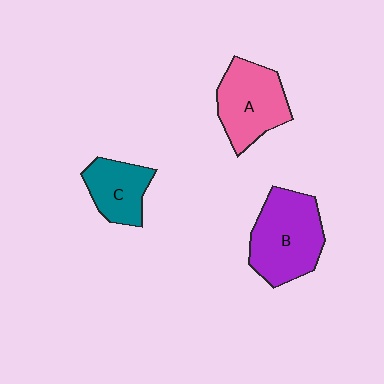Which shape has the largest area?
Shape B (purple).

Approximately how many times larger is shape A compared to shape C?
Approximately 1.4 times.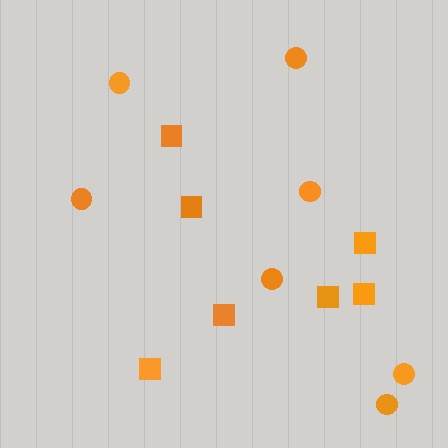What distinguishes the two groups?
There are 2 groups: one group of squares (7) and one group of circles (7).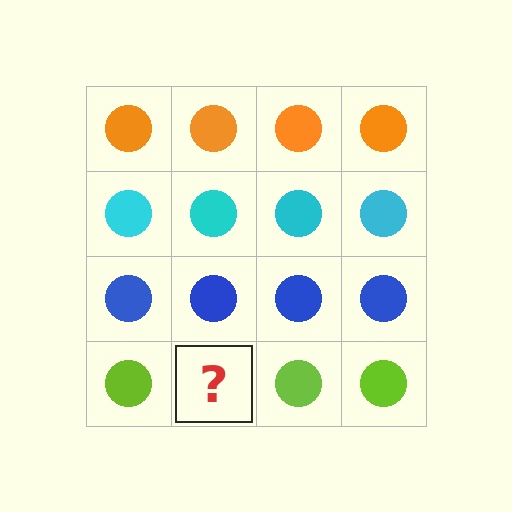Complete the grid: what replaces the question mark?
The question mark should be replaced with a lime circle.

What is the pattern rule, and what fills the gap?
The rule is that each row has a consistent color. The gap should be filled with a lime circle.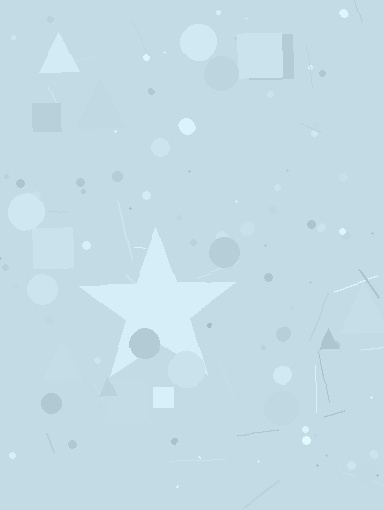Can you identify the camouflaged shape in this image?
The camouflaged shape is a star.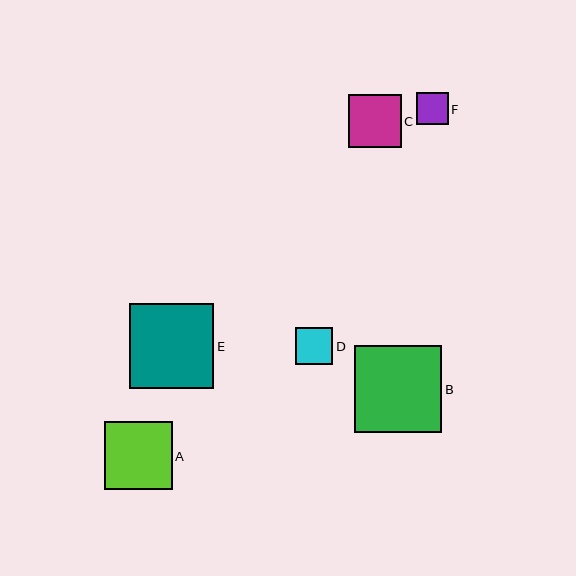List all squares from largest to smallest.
From largest to smallest: B, E, A, C, D, F.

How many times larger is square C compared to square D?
Square C is approximately 1.4 times the size of square D.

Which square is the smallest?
Square F is the smallest with a size of approximately 31 pixels.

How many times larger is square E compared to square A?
Square E is approximately 1.2 times the size of square A.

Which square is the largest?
Square B is the largest with a size of approximately 87 pixels.